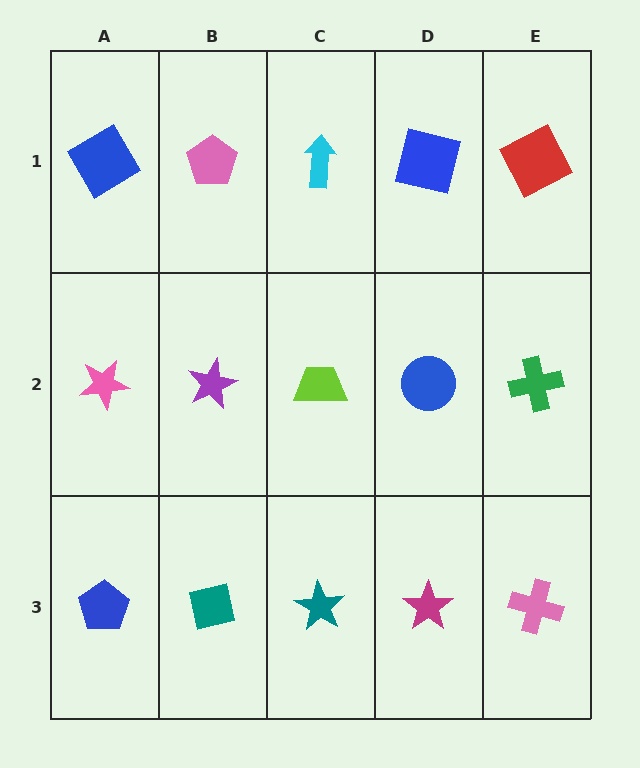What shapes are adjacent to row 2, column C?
A cyan arrow (row 1, column C), a teal star (row 3, column C), a purple star (row 2, column B), a blue circle (row 2, column D).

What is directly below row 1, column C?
A lime trapezoid.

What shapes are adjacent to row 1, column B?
A purple star (row 2, column B), a blue diamond (row 1, column A), a cyan arrow (row 1, column C).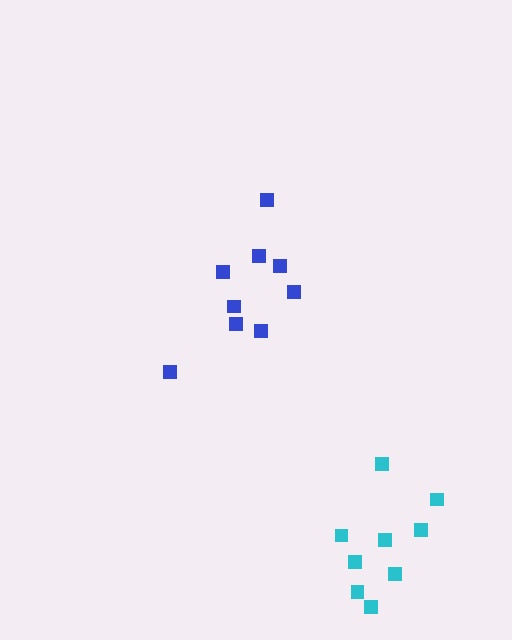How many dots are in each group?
Group 1: 9 dots, Group 2: 9 dots (18 total).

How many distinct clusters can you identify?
There are 2 distinct clusters.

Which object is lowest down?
The cyan cluster is bottommost.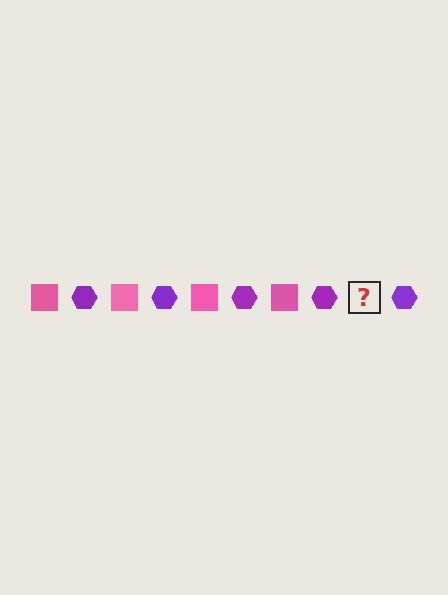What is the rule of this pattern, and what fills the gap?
The rule is that the pattern alternates between pink square and purple hexagon. The gap should be filled with a pink square.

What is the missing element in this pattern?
The missing element is a pink square.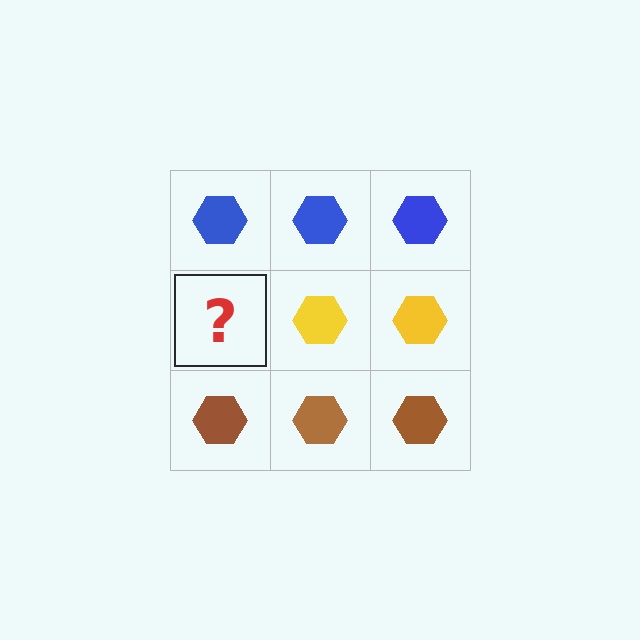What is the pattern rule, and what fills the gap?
The rule is that each row has a consistent color. The gap should be filled with a yellow hexagon.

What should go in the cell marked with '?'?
The missing cell should contain a yellow hexagon.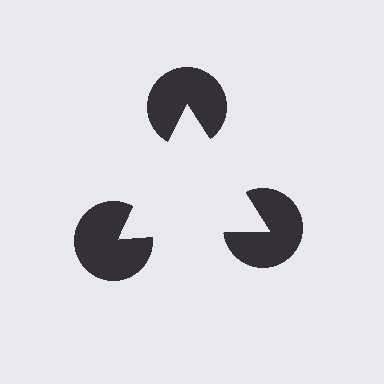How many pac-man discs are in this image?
There are 3 — one at each vertex of the illusory triangle.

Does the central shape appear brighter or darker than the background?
It typically appears slightly brighter than the background, even though no actual brightness change is drawn.